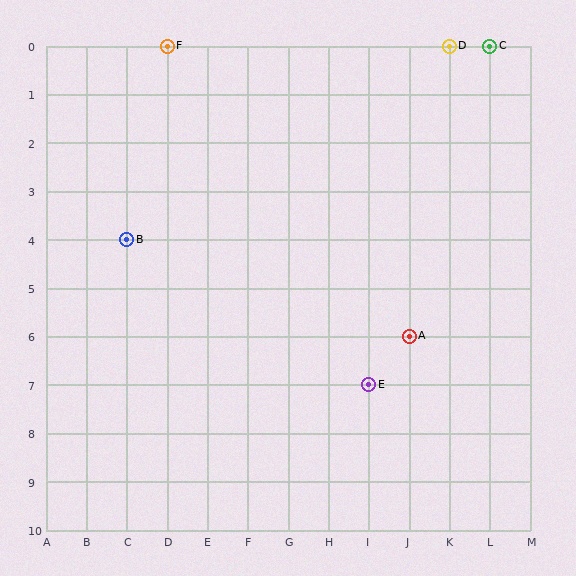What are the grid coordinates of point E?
Point E is at grid coordinates (I, 7).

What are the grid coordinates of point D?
Point D is at grid coordinates (K, 0).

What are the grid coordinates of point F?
Point F is at grid coordinates (D, 0).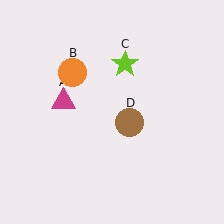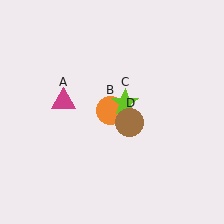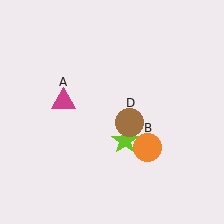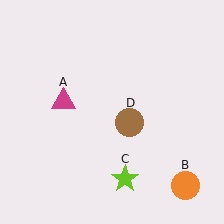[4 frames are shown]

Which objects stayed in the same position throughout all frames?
Magenta triangle (object A) and brown circle (object D) remained stationary.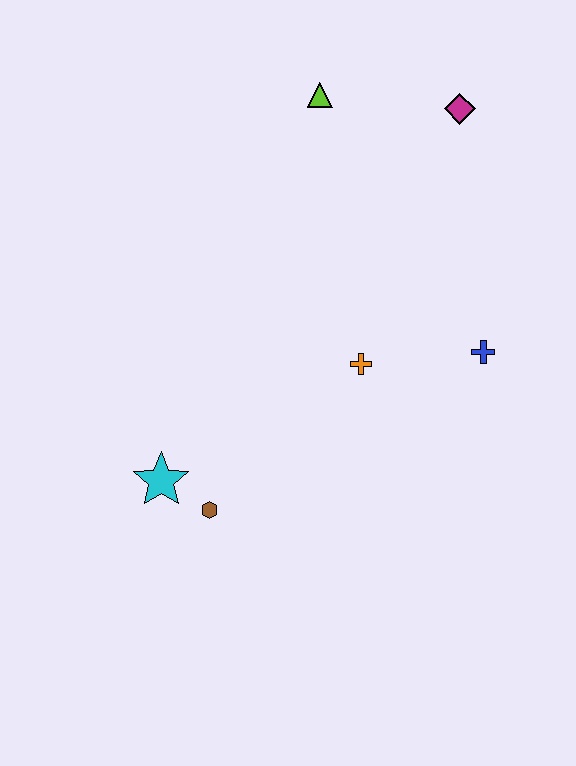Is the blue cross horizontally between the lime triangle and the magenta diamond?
No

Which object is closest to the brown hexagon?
The cyan star is closest to the brown hexagon.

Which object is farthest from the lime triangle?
The brown hexagon is farthest from the lime triangle.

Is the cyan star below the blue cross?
Yes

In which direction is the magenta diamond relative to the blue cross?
The magenta diamond is above the blue cross.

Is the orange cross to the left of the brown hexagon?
No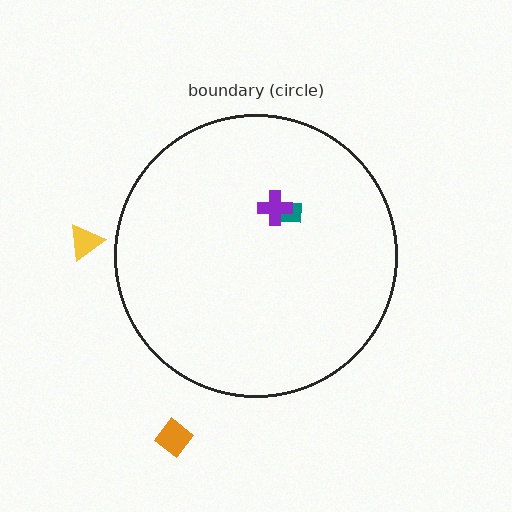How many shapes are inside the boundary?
2 inside, 2 outside.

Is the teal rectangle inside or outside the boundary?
Inside.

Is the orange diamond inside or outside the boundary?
Outside.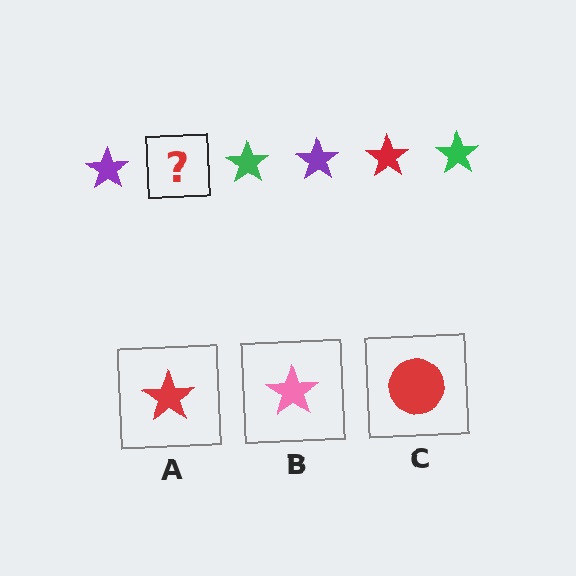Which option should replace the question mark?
Option A.